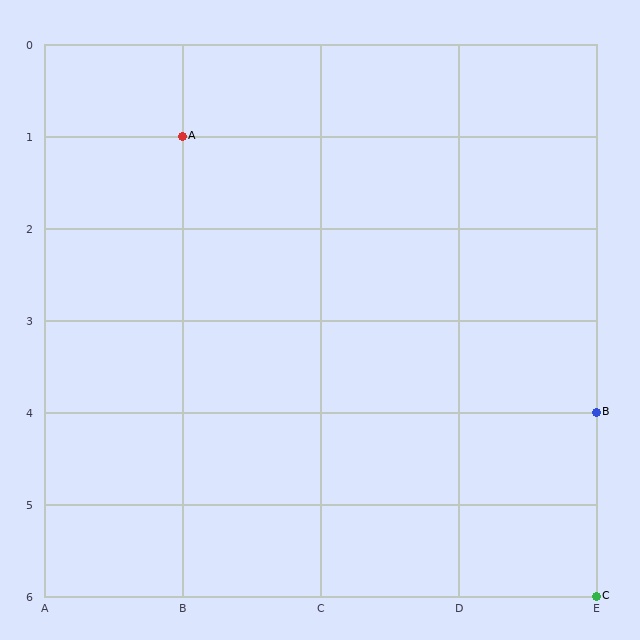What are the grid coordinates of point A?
Point A is at grid coordinates (B, 1).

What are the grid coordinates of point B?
Point B is at grid coordinates (E, 4).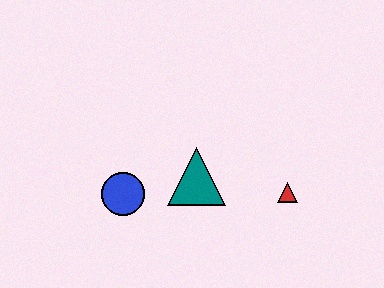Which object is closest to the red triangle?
The teal triangle is closest to the red triangle.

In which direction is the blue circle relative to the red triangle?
The blue circle is to the left of the red triangle.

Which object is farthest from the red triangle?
The blue circle is farthest from the red triangle.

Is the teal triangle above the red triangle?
Yes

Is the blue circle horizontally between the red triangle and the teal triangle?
No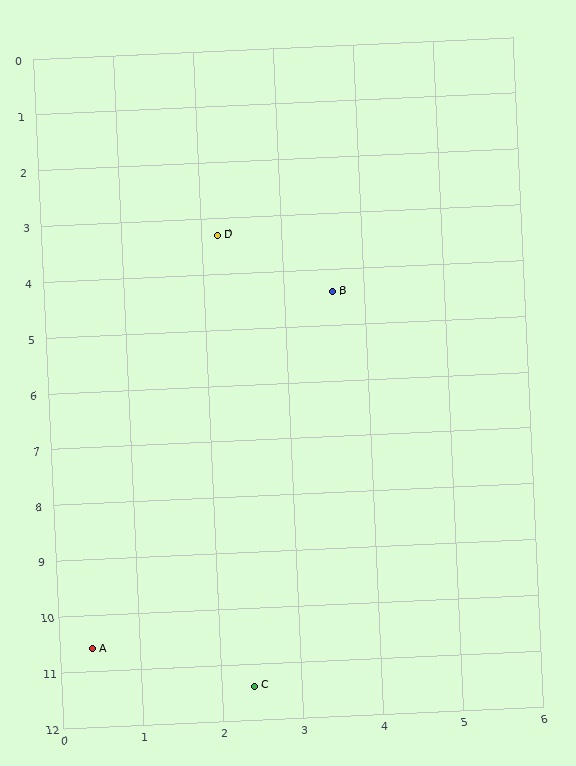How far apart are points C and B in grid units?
Points C and B are about 7.1 grid units apart.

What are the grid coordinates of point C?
Point C is at approximately (2.4, 11.4).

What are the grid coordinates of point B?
Point B is at approximately (3.6, 4.4).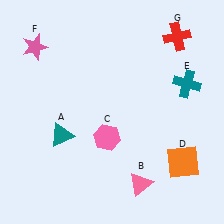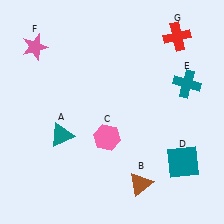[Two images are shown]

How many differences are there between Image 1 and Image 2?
There are 2 differences between the two images.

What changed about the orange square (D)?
In Image 1, D is orange. In Image 2, it changed to teal.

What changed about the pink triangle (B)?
In Image 1, B is pink. In Image 2, it changed to brown.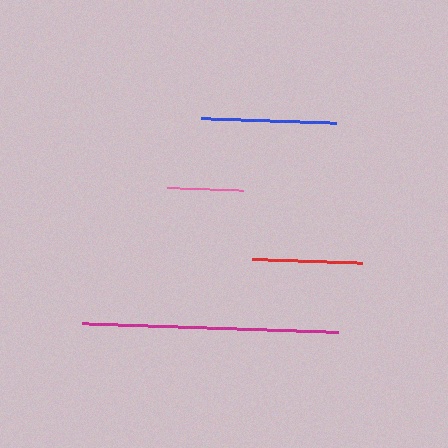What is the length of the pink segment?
The pink segment is approximately 76 pixels long.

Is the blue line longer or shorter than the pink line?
The blue line is longer than the pink line.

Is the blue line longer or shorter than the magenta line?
The magenta line is longer than the blue line.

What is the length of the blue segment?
The blue segment is approximately 136 pixels long.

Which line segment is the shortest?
The pink line is the shortest at approximately 76 pixels.